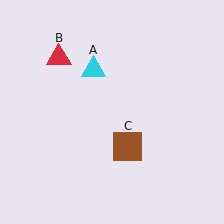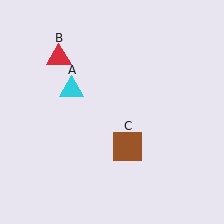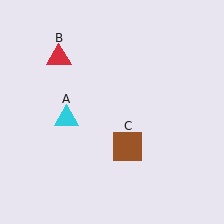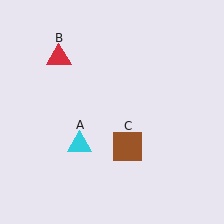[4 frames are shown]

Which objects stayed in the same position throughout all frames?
Red triangle (object B) and brown square (object C) remained stationary.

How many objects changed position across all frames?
1 object changed position: cyan triangle (object A).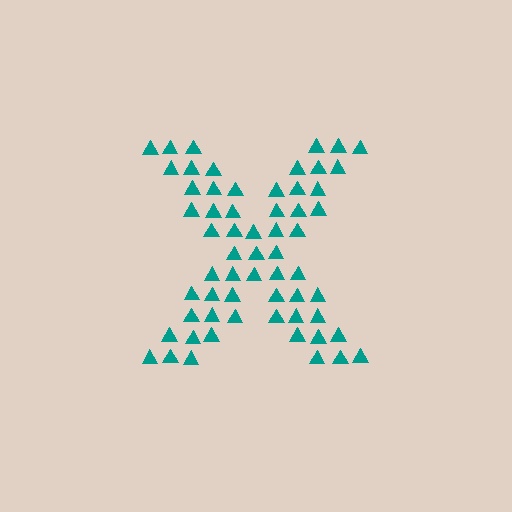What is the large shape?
The large shape is the letter X.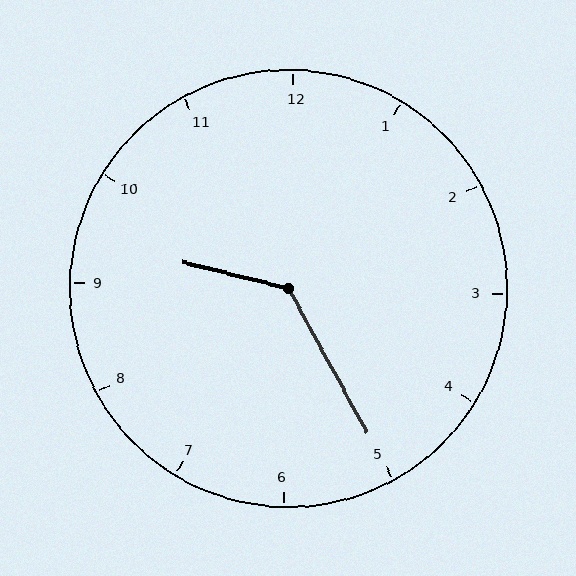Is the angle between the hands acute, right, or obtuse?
It is obtuse.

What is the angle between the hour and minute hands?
Approximately 132 degrees.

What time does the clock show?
9:25.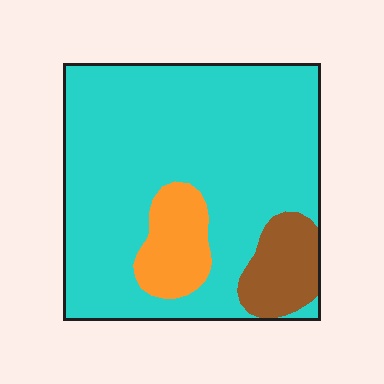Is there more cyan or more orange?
Cyan.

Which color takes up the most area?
Cyan, at roughly 80%.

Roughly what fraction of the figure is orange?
Orange covers 10% of the figure.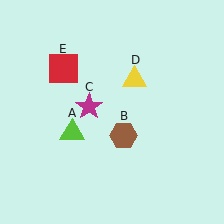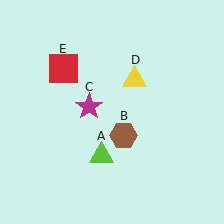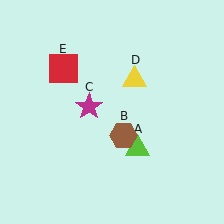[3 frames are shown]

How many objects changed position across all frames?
1 object changed position: lime triangle (object A).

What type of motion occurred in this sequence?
The lime triangle (object A) rotated counterclockwise around the center of the scene.